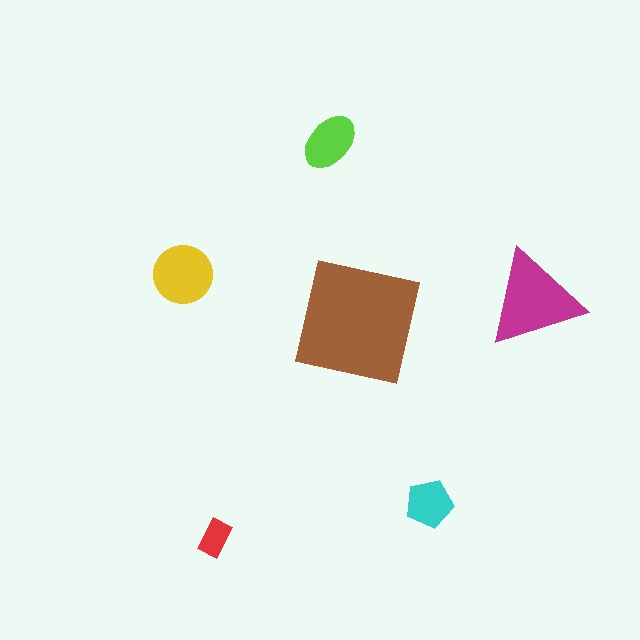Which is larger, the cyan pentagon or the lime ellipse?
The lime ellipse.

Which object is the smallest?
The red rectangle.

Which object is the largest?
The brown square.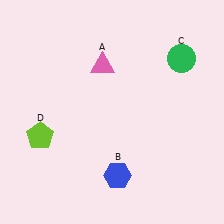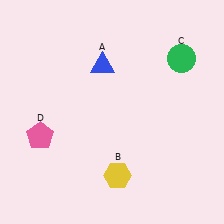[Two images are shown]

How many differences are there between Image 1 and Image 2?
There are 3 differences between the two images.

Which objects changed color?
A changed from pink to blue. B changed from blue to yellow. D changed from lime to pink.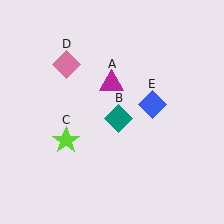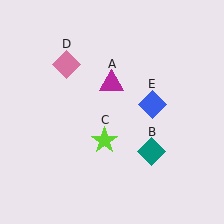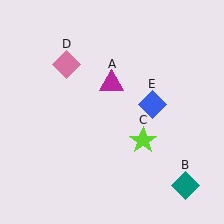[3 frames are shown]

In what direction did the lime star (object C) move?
The lime star (object C) moved right.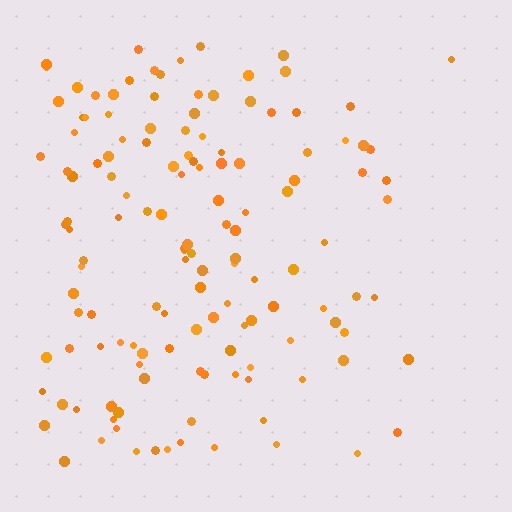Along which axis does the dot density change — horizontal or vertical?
Horizontal.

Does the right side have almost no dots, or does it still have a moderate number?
Still a moderate number, just noticeably fewer than the left.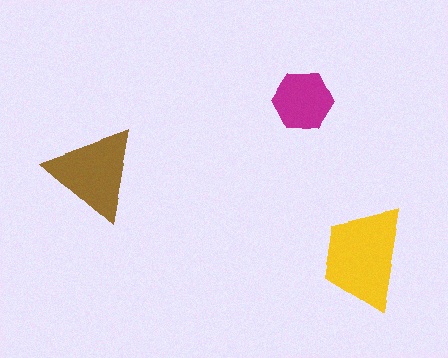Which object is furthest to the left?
The brown triangle is leftmost.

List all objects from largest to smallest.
The yellow trapezoid, the brown triangle, the magenta hexagon.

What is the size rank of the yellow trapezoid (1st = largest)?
1st.